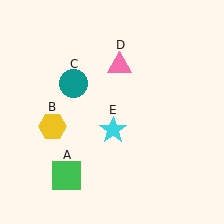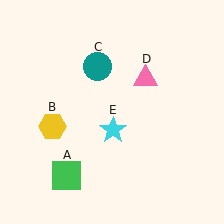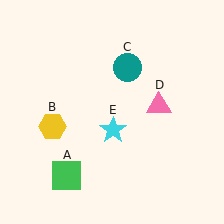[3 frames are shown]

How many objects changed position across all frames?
2 objects changed position: teal circle (object C), pink triangle (object D).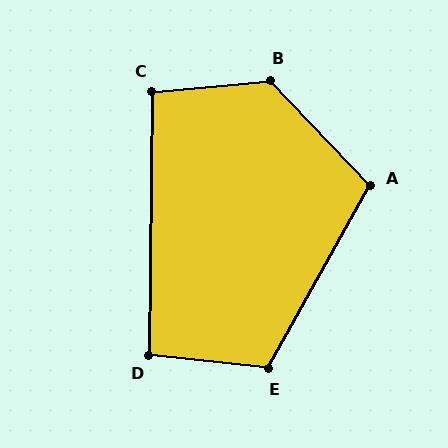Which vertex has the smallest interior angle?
D, at approximately 96 degrees.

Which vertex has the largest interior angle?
B, at approximately 128 degrees.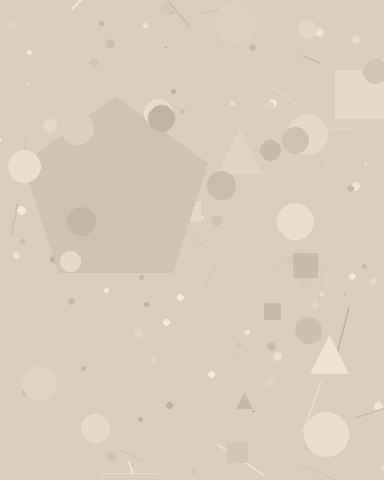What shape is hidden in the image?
A pentagon is hidden in the image.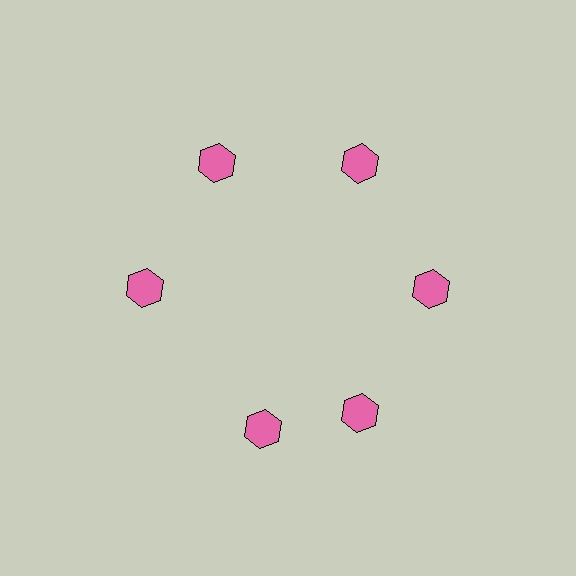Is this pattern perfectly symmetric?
No. The 6 pink hexagons are arranged in a ring, but one element near the 7 o'clock position is rotated out of alignment along the ring, breaking the 6-fold rotational symmetry.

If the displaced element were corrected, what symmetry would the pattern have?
It would have 6-fold rotational symmetry — the pattern would map onto itself every 60 degrees.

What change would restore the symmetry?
The symmetry would be restored by rotating it back into even spacing with its neighbors so that all 6 hexagons sit at equal angles and equal distance from the center.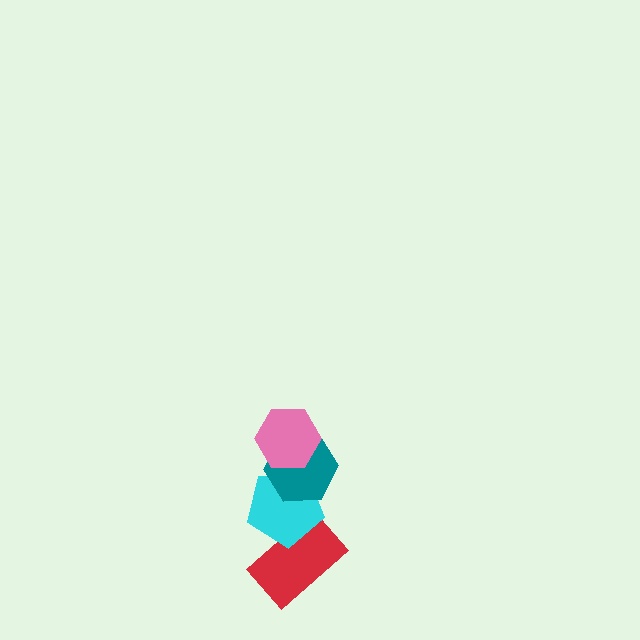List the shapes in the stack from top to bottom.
From top to bottom: the pink hexagon, the teal hexagon, the cyan pentagon, the red rectangle.